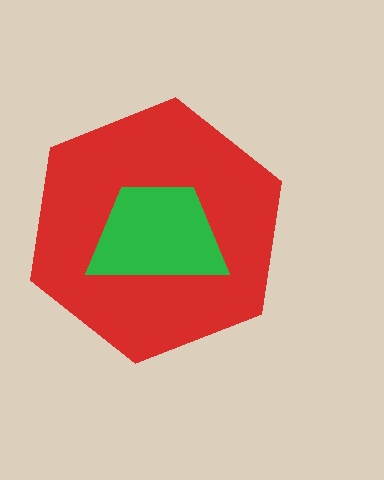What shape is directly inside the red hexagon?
The green trapezoid.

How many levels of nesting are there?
2.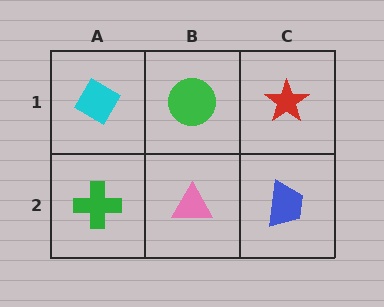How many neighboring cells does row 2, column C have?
2.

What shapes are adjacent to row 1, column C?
A blue trapezoid (row 2, column C), a green circle (row 1, column B).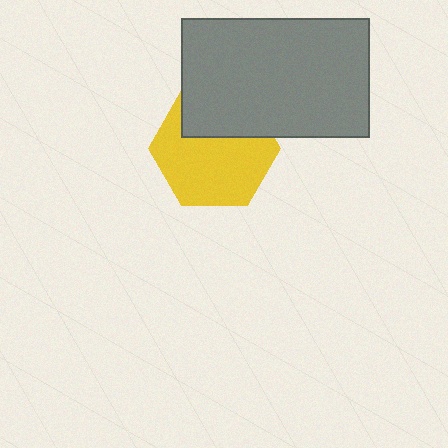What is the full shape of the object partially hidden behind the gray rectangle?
The partially hidden object is a yellow hexagon.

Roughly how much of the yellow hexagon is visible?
Most of it is visible (roughly 67%).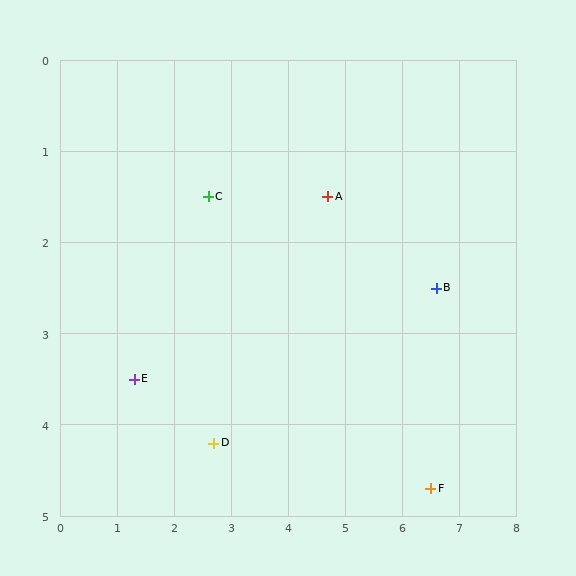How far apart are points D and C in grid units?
Points D and C are about 2.7 grid units apart.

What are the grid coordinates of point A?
Point A is at approximately (4.7, 1.5).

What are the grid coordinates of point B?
Point B is at approximately (6.6, 2.5).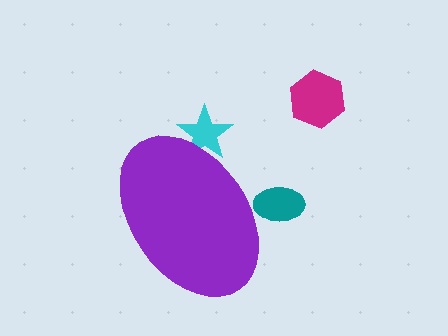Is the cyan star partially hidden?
Yes, the cyan star is partially hidden behind the purple ellipse.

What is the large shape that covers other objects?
A purple ellipse.